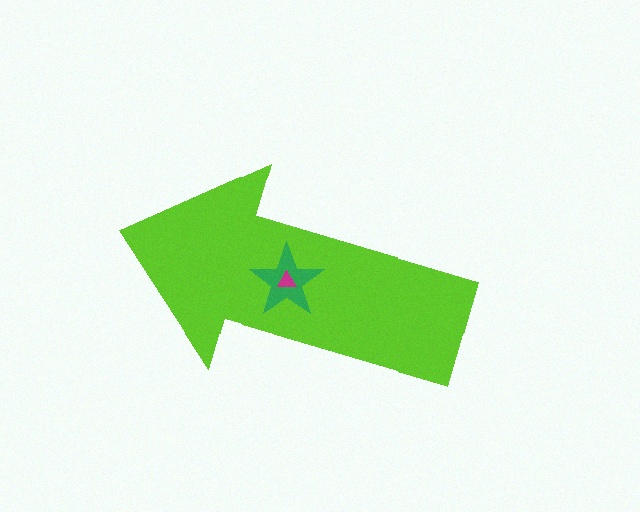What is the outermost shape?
The lime arrow.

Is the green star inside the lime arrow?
Yes.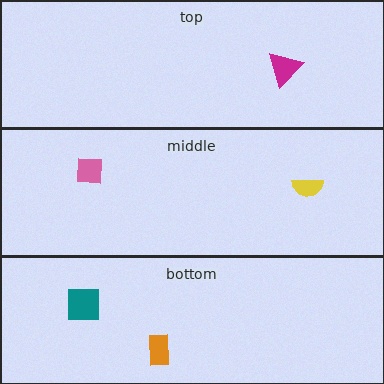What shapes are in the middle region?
The pink square, the yellow semicircle.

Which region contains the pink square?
The middle region.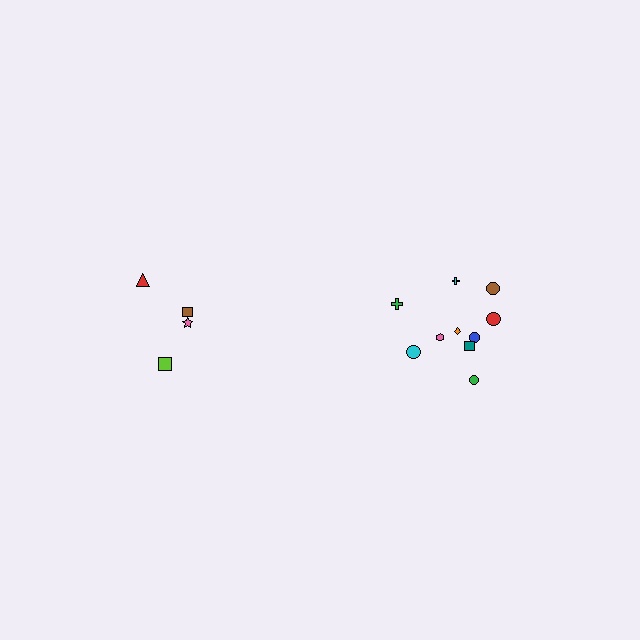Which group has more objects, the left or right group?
The right group.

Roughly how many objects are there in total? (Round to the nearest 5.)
Roughly 15 objects in total.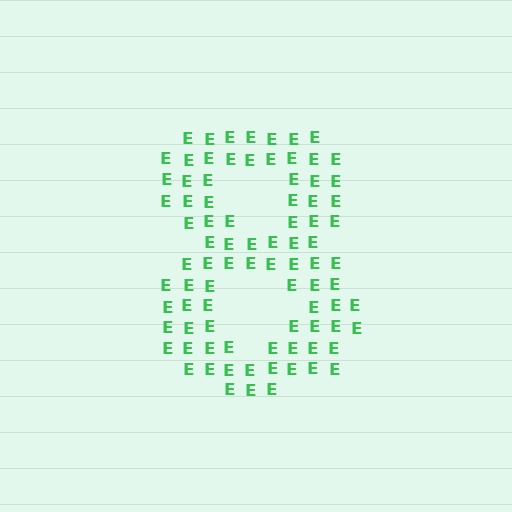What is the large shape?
The large shape is the digit 8.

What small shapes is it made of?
It is made of small letter E's.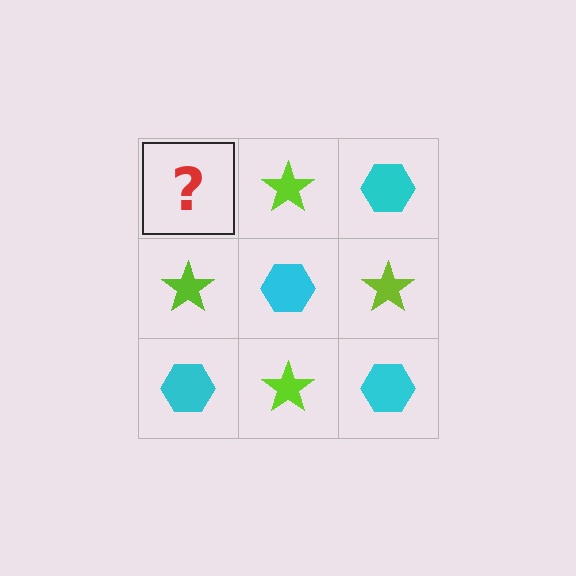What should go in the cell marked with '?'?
The missing cell should contain a cyan hexagon.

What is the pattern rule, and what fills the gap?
The rule is that it alternates cyan hexagon and lime star in a checkerboard pattern. The gap should be filled with a cyan hexagon.